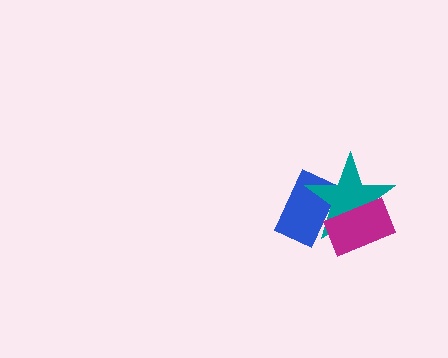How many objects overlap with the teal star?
2 objects overlap with the teal star.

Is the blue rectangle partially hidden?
Yes, it is partially covered by another shape.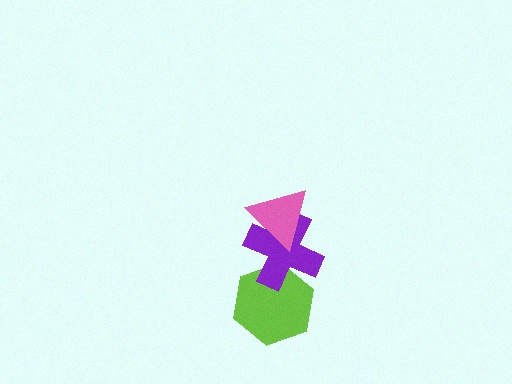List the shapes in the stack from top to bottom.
From top to bottom: the pink triangle, the purple cross, the lime hexagon.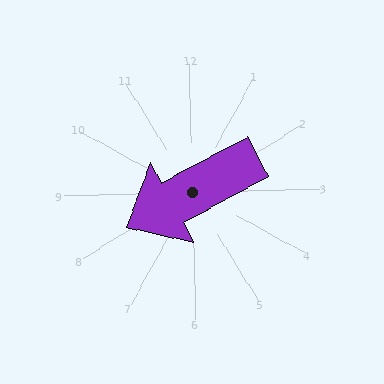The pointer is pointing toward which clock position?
Roughly 8 o'clock.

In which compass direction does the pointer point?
Southwest.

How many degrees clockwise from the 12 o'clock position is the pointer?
Approximately 243 degrees.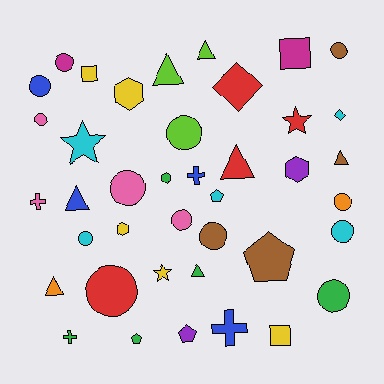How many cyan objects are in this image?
There are 5 cyan objects.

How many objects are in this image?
There are 40 objects.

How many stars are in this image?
There are 3 stars.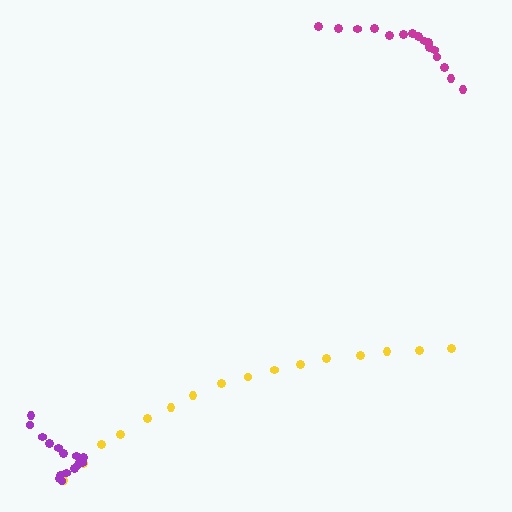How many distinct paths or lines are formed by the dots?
There are 3 distinct paths.